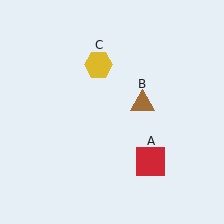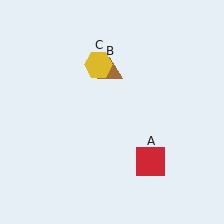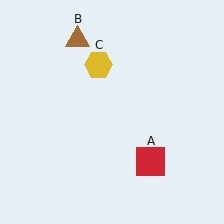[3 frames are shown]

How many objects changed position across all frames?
1 object changed position: brown triangle (object B).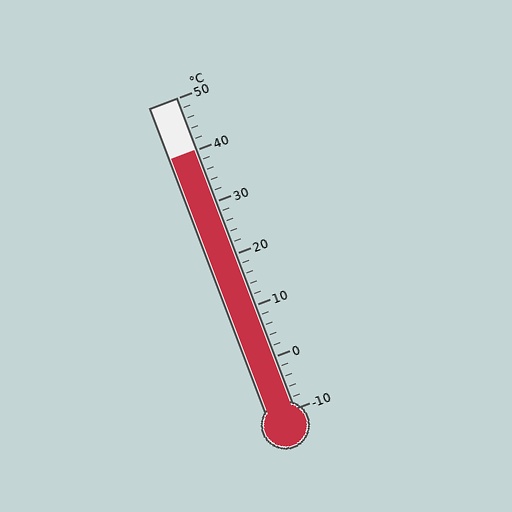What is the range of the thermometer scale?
The thermometer scale ranges from -10°C to 50°C.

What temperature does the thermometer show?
The thermometer shows approximately 40°C.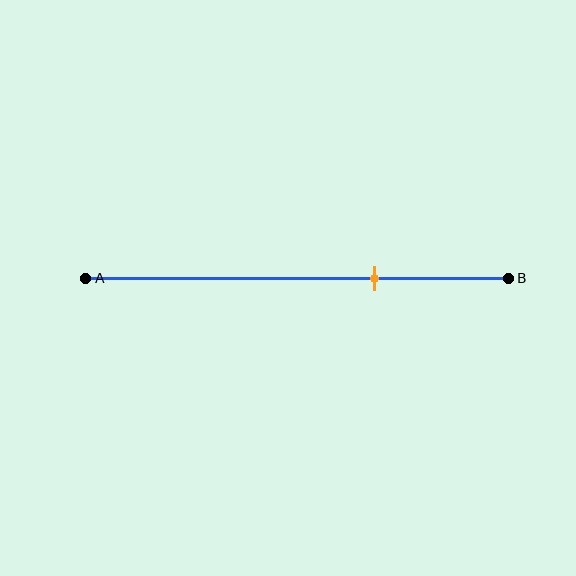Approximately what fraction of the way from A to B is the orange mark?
The orange mark is approximately 70% of the way from A to B.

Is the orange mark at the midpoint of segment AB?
No, the mark is at about 70% from A, not at the 50% midpoint.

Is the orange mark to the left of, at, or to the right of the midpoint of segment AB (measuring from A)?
The orange mark is to the right of the midpoint of segment AB.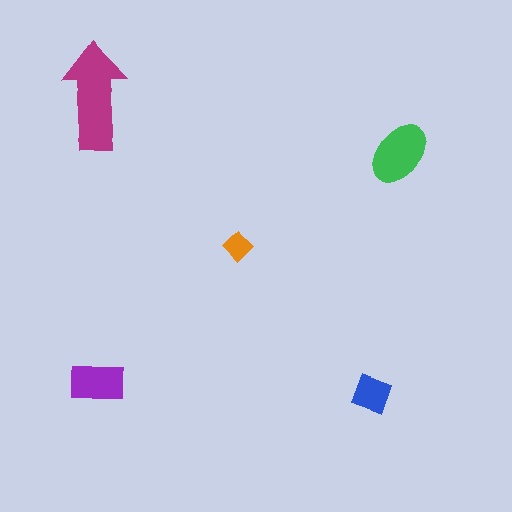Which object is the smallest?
The orange diamond.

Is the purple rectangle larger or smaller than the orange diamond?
Larger.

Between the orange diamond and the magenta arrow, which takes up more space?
The magenta arrow.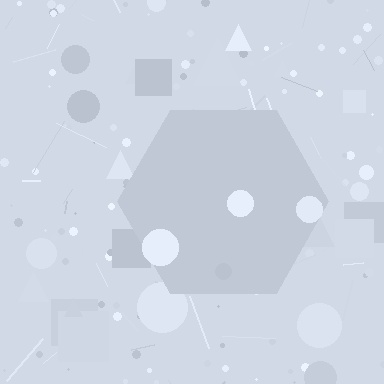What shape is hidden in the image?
A hexagon is hidden in the image.